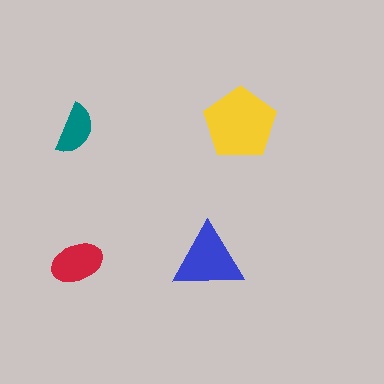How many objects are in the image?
There are 4 objects in the image.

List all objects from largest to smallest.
The yellow pentagon, the blue triangle, the red ellipse, the teal semicircle.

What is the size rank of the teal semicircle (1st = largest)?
4th.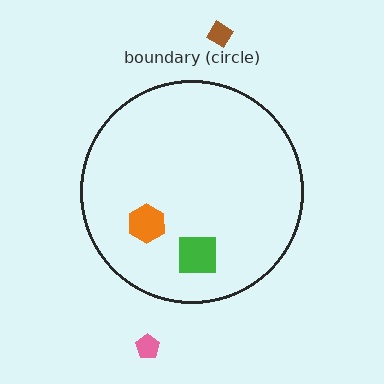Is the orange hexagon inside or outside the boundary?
Inside.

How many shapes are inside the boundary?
2 inside, 2 outside.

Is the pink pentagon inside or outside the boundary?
Outside.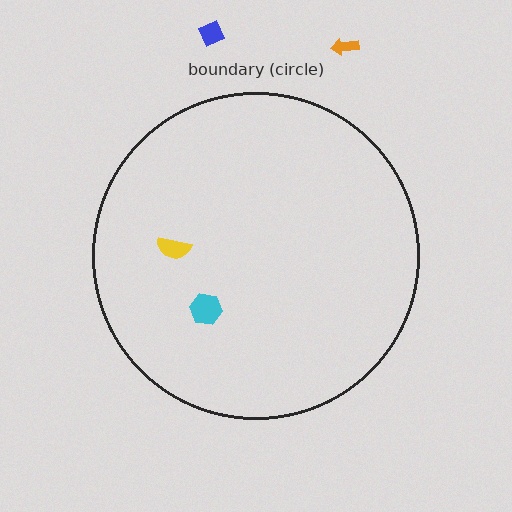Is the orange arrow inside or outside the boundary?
Outside.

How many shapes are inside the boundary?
2 inside, 2 outside.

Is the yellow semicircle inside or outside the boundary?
Inside.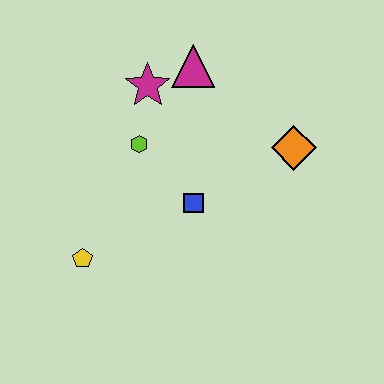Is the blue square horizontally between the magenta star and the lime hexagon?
No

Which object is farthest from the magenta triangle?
The yellow pentagon is farthest from the magenta triangle.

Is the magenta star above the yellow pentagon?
Yes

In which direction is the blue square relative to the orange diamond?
The blue square is to the left of the orange diamond.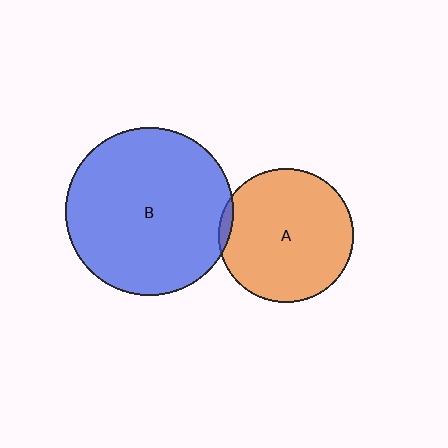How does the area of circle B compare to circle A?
Approximately 1.6 times.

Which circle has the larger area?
Circle B (blue).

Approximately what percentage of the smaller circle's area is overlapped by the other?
Approximately 5%.